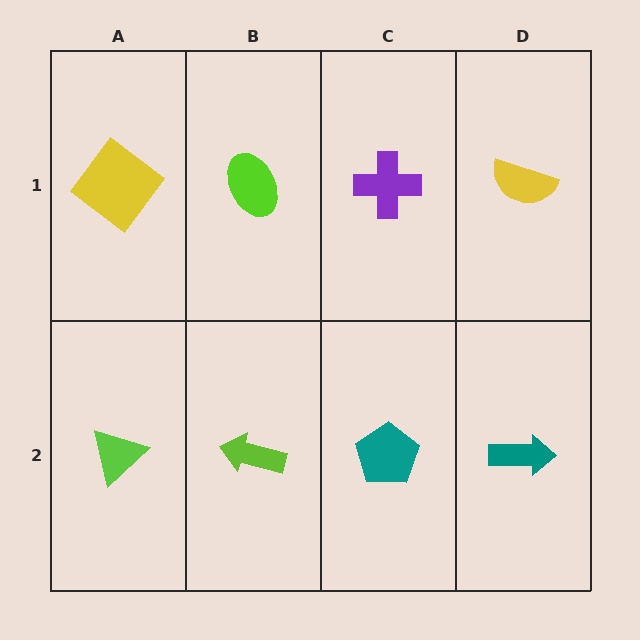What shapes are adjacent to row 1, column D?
A teal arrow (row 2, column D), a purple cross (row 1, column C).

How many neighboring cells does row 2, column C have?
3.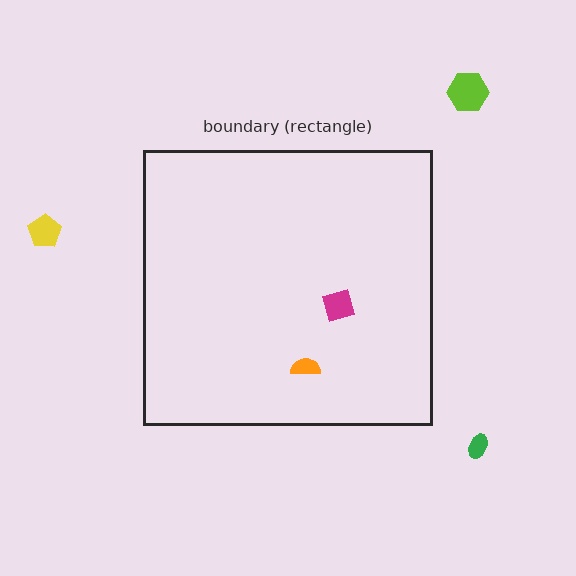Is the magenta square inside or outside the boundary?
Inside.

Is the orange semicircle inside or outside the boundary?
Inside.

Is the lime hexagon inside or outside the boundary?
Outside.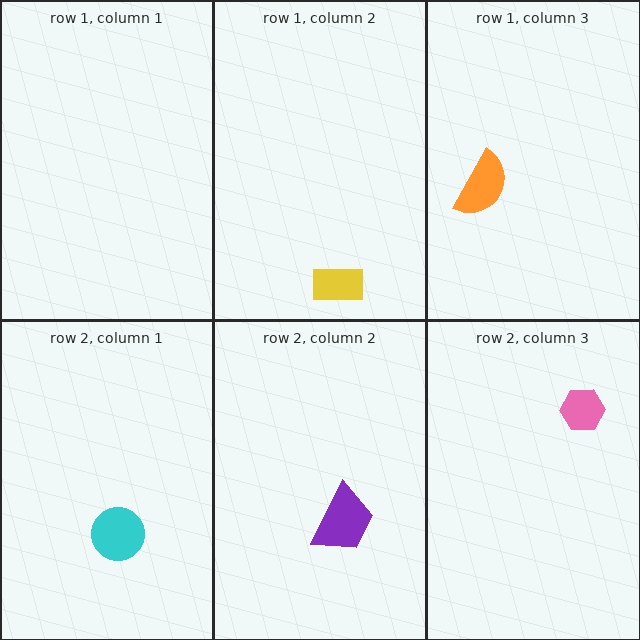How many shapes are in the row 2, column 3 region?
1.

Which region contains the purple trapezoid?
The row 2, column 2 region.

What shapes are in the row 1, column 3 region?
The orange semicircle.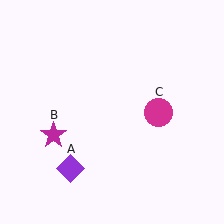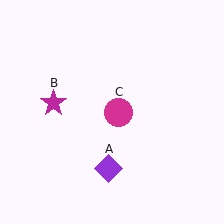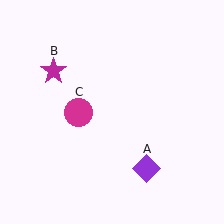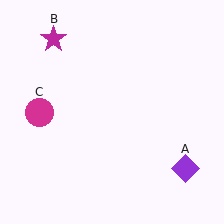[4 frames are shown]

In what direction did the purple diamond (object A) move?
The purple diamond (object A) moved right.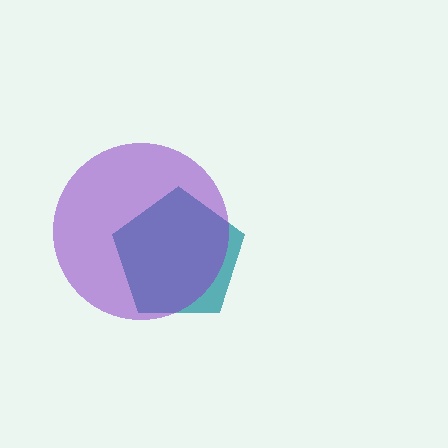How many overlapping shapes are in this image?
There are 2 overlapping shapes in the image.